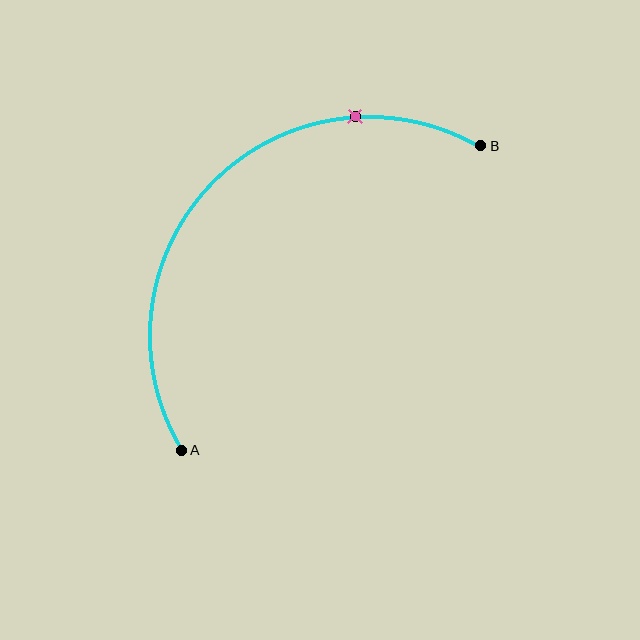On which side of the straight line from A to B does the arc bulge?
The arc bulges above and to the left of the straight line connecting A and B.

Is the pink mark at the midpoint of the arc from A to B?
No. The pink mark lies on the arc but is closer to endpoint B. The arc midpoint would be at the point on the curve equidistant along the arc from both A and B.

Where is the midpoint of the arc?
The arc midpoint is the point on the curve farthest from the straight line joining A and B. It sits above and to the left of that line.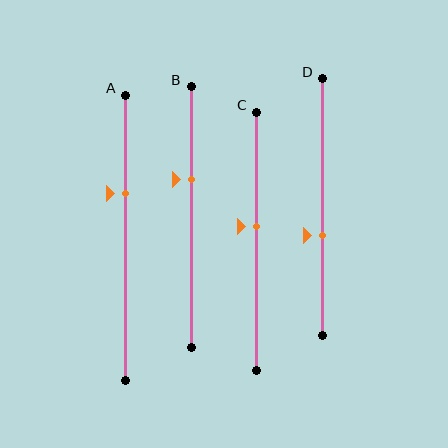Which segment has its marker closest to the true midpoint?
Segment C has its marker closest to the true midpoint.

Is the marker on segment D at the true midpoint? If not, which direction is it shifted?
No, the marker on segment D is shifted downward by about 11% of the segment length.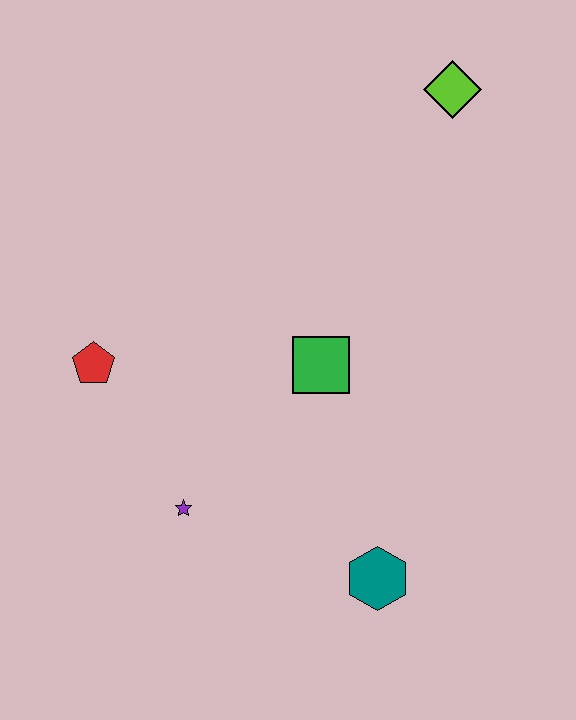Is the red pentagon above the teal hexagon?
Yes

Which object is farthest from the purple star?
The lime diamond is farthest from the purple star.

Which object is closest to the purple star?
The red pentagon is closest to the purple star.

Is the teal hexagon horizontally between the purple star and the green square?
No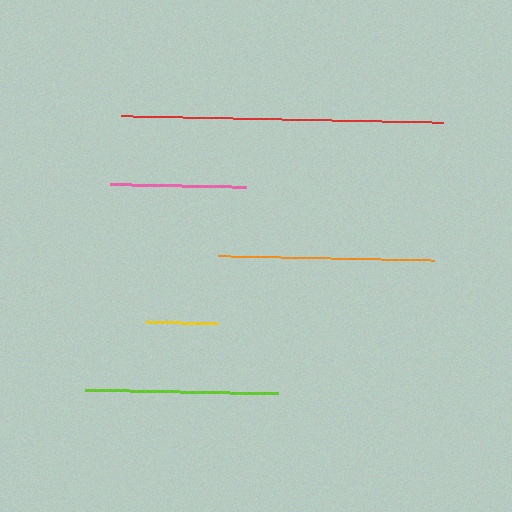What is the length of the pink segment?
The pink segment is approximately 136 pixels long.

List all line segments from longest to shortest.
From longest to shortest: red, orange, lime, pink, yellow.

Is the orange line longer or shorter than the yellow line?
The orange line is longer than the yellow line.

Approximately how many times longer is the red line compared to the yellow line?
The red line is approximately 4.5 times the length of the yellow line.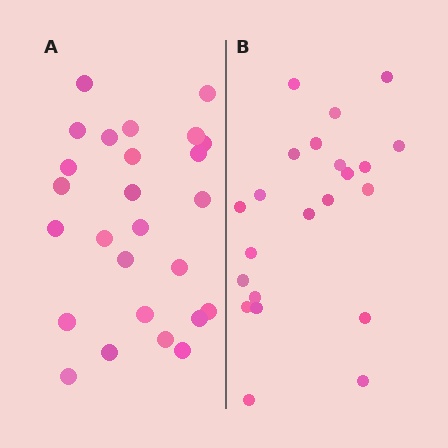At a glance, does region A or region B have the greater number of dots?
Region A (the left region) has more dots.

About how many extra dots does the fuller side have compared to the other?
Region A has about 4 more dots than region B.